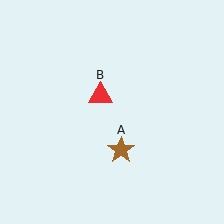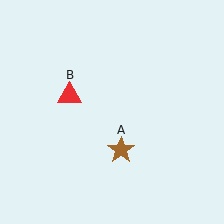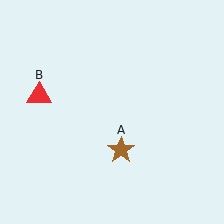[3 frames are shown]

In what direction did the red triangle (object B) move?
The red triangle (object B) moved left.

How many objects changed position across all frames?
1 object changed position: red triangle (object B).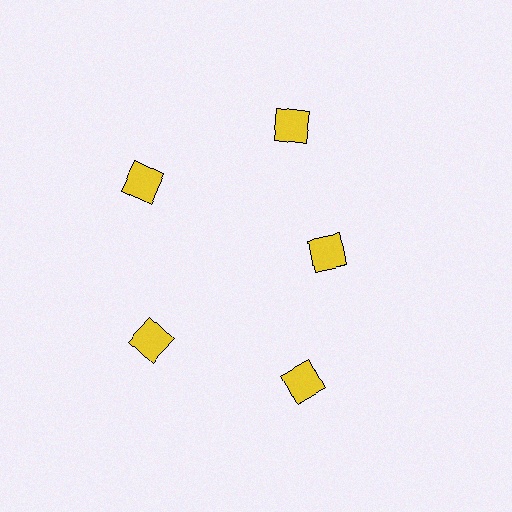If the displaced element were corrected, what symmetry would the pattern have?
It would have 5-fold rotational symmetry — the pattern would map onto itself every 72 degrees.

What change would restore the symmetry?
The symmetry would be restored by moving it outward, back onto the ring so that all 5 diamonds sit at equal angles and equal distance from the center.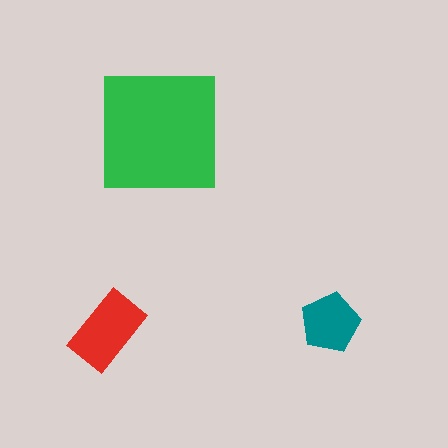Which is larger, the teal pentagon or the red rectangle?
The red rectangle.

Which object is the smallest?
The teal pentagon.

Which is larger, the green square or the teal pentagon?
The green square.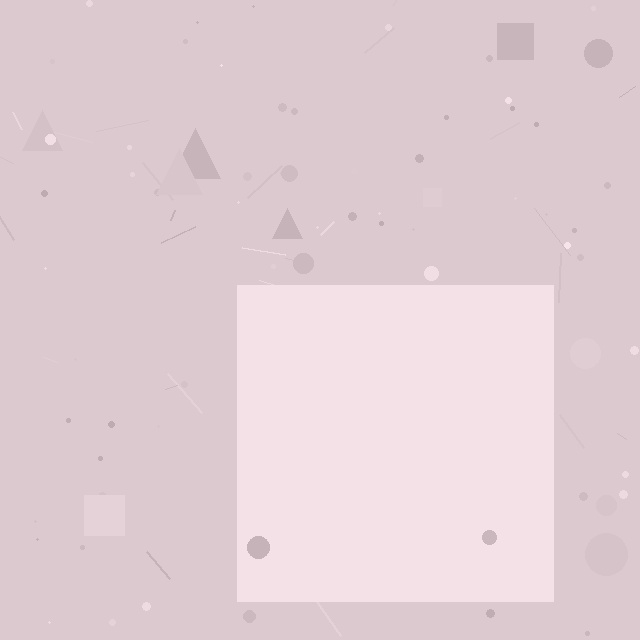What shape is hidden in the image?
A square is hidden in the image.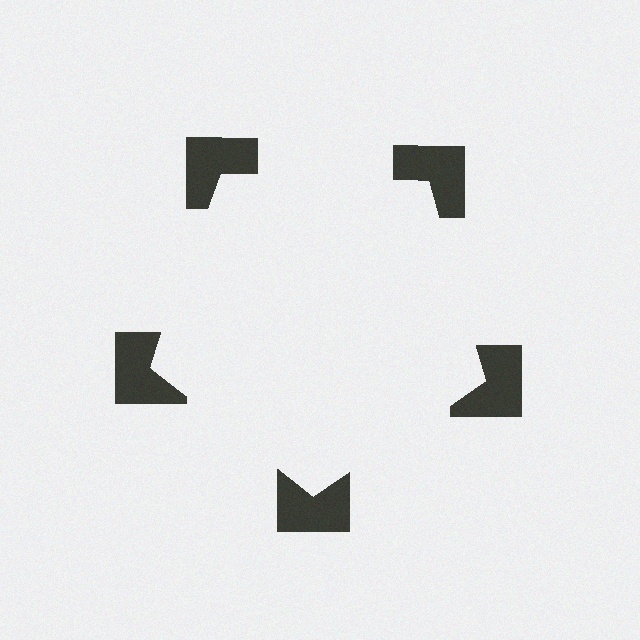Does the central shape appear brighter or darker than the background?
It typically appears slightly brighter than the background, even though no actual brightness change is drawn.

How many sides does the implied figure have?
5 sides.